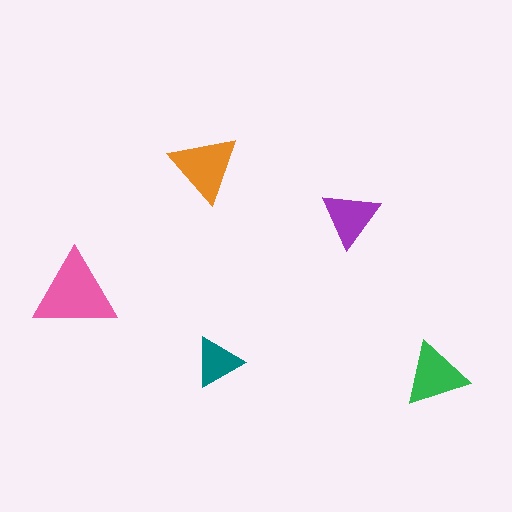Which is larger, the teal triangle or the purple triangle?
The purple one.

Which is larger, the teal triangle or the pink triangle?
The pink one.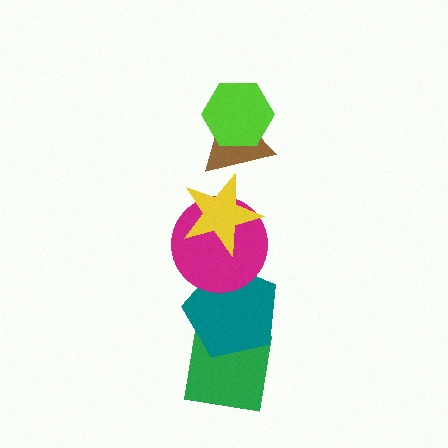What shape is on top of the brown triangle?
The lime hexagon is on top of the brown triangle.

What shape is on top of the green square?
The teal pentagon is on top of the green square.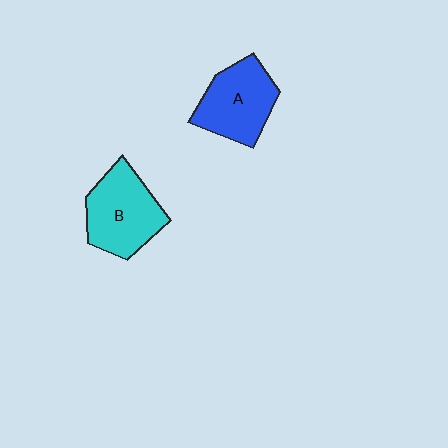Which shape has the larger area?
Shape B (cyan).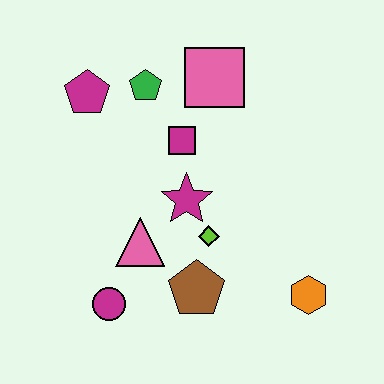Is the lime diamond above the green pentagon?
No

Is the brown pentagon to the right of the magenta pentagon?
Yes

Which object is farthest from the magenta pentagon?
The orange hexagon is farthest from the magenta pentagon.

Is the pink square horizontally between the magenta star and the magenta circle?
No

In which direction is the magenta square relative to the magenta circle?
The magenta square is above the magenta circle.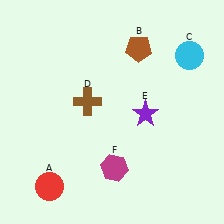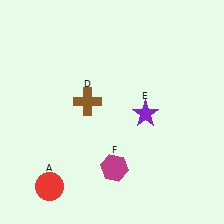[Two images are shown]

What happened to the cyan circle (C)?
The cyan circle (C) was removed in Image 2. It was in the top-right area of Image 1.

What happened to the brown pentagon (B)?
The brown pentagon (B) was removed in Image 2. It was in the top-right area of Image 1.